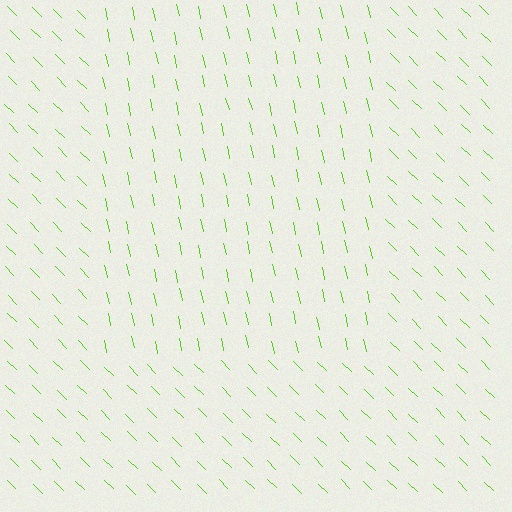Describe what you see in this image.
The image is filled with small lime line segments. A rectangle region in the image has lines oriented differently from the surrounding lines, creating a visible texture boundary.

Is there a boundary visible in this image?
Yes, there is a texture boundary formed by a change in line orientation.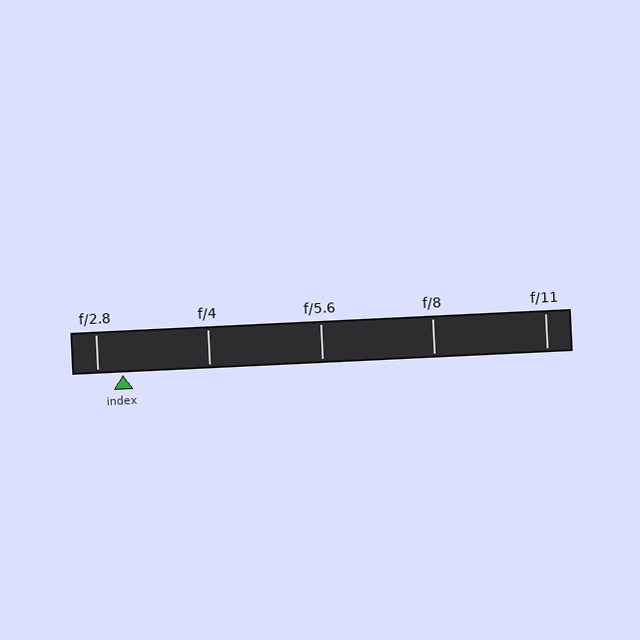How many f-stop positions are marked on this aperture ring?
There are 5 f-stop positions marked.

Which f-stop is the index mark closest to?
The index mark is closest to f/2.8.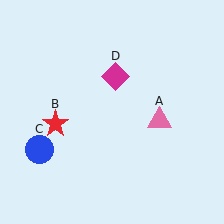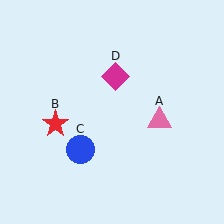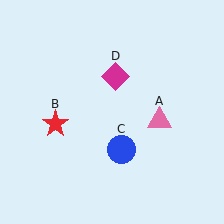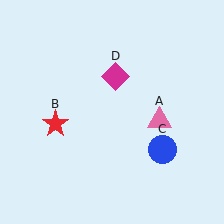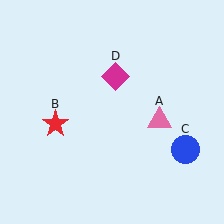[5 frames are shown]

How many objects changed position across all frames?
1 object changed position: blue circle (object C).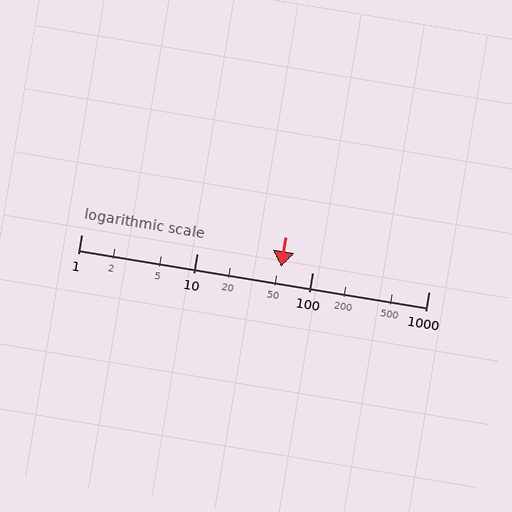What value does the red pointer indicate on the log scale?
The pointer indicates approximately 53.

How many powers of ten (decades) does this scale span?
The scale spans 3 decades, from 1 to 1000.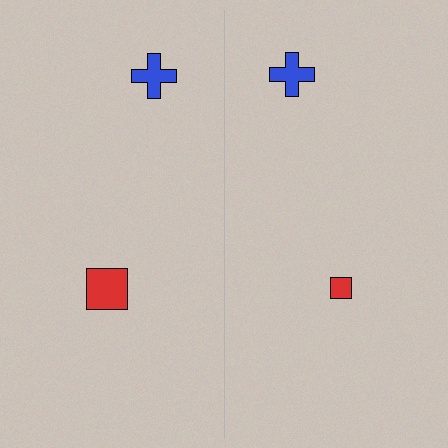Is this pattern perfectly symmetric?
No, the pattern is not perfectly symmetric. The red square on the right side has a different size than its mirror counterpart.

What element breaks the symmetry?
The red square on the right side has a different size than its mirror counterpart.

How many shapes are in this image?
There are 4 shapes in this image.